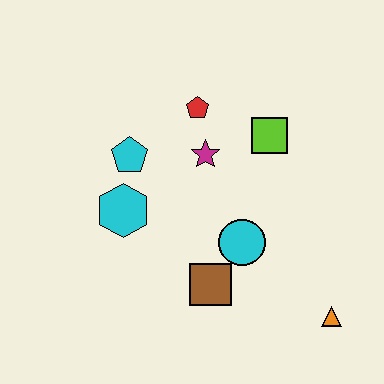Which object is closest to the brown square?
The cyan circle is closest to the brown square.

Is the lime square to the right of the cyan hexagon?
Yes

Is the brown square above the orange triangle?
Yes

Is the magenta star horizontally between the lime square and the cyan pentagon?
Yes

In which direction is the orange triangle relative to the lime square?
The orange triangle is below the lime square.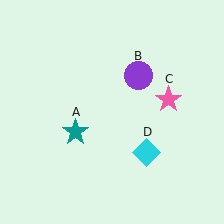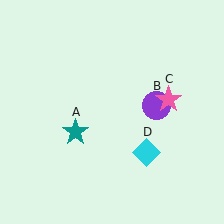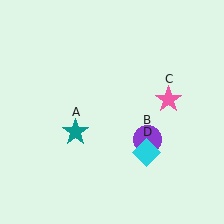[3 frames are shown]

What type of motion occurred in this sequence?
The purple circle (object B) rotated clockwise around the center of the scene.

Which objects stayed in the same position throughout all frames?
Teal star (object A) and pink star (object C) and cyan diamond (object D) remained stationary.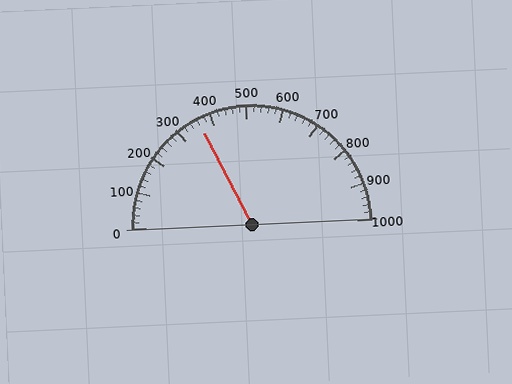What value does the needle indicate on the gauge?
The needle indicates approximately 360.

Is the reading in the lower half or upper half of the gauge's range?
The reading is in the lower half of the range (0 to 1000).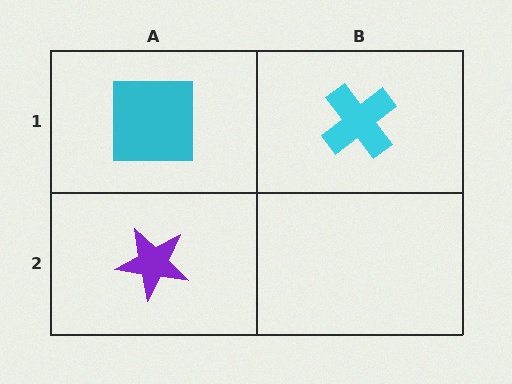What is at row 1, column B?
A cyan cross.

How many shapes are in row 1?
2 shapes.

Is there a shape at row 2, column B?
No, that cell is empty.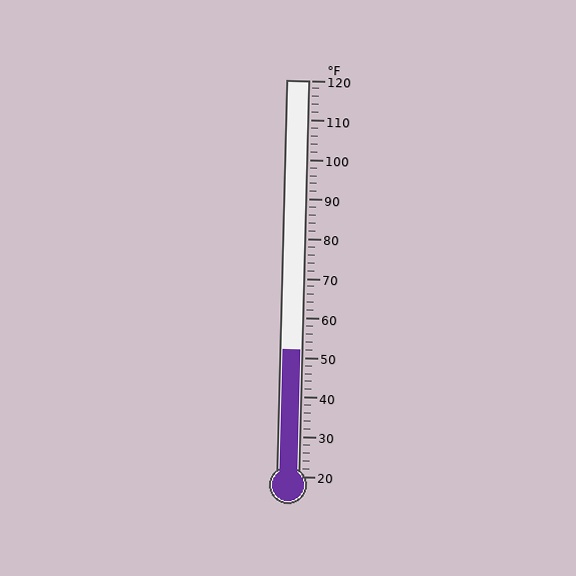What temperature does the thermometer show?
The thermometer shows approximately 52°F.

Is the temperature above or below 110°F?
The temperature is below 110°F.